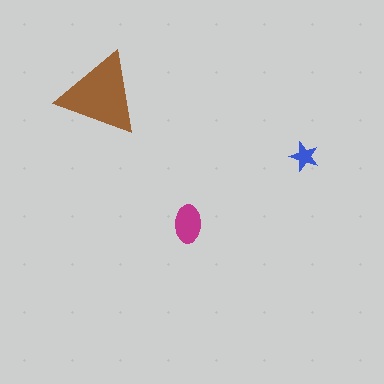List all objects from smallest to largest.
The blue star, the magenta ellipse, the brown triangle.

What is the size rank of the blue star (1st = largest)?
3rd.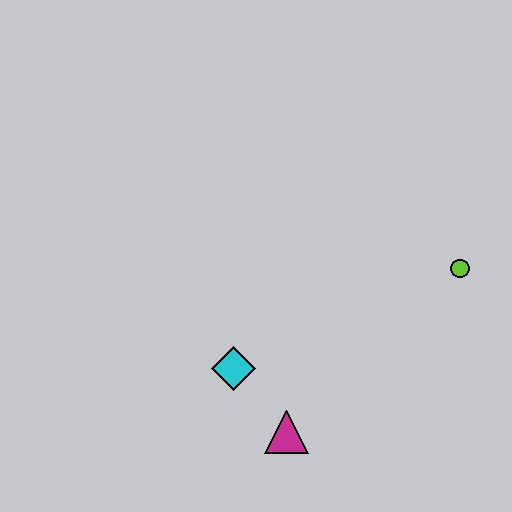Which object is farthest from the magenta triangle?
The lime circle is farthest from the magenta triangle.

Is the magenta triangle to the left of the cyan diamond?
No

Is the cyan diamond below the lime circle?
Yes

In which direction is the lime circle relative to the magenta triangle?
The lime circle is to the right of the magenta triangle.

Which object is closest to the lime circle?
The magenta triangle is closest to the lime circle.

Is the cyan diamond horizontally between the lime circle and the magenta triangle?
No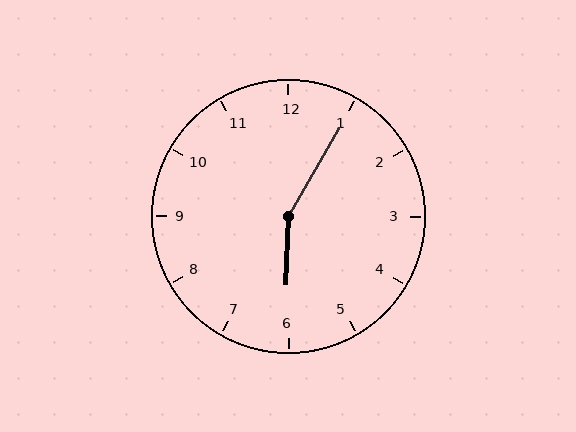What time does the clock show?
6:05.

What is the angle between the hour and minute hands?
Approximately 152 degrees.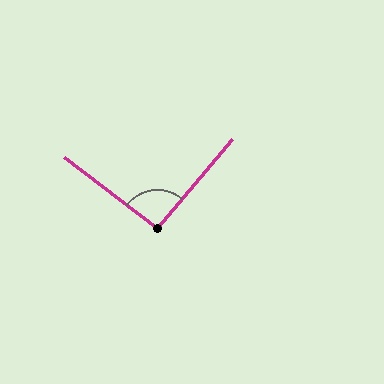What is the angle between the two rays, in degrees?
Approximately 92 degrees.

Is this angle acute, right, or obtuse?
It is approximately a right angle.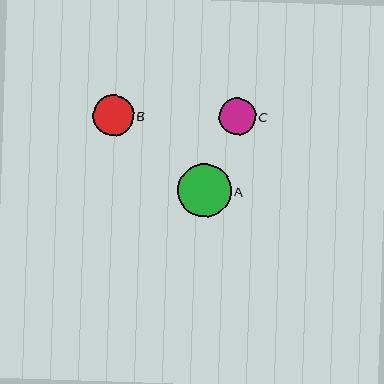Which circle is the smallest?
Circle C is the smallest with a size of approximately 37 pixels.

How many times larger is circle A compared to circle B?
Circle A is approximately 1.3 times the size of circle B.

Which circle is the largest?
Circle A is the largest with a size of approximately 53 pixels.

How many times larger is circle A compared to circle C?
Circle A is approximately 1.4 times the size of circle C.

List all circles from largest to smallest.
From largest to smallest: A, B, C.